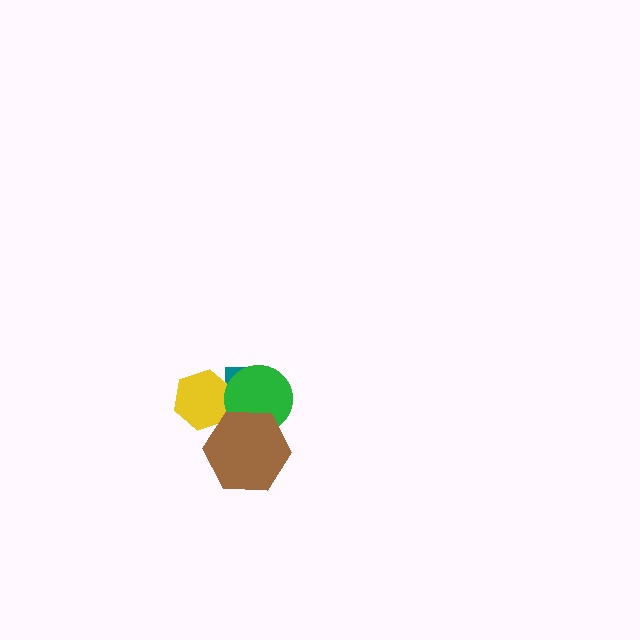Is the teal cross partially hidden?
Yes, it is partially covered by another shape.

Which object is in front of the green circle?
The brown hexagon is in front of the green circle.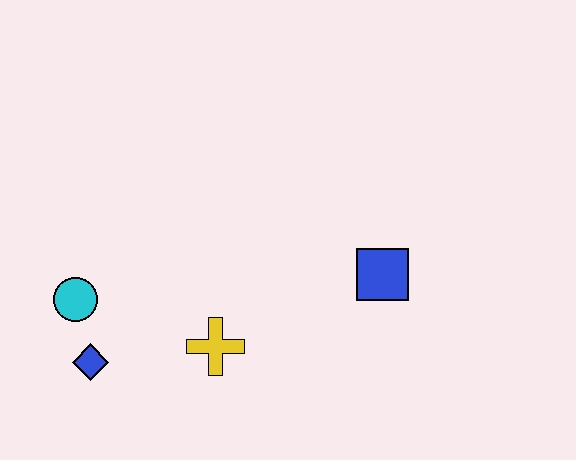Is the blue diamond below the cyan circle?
Yes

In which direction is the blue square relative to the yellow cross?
The blue square is to the right of the yellow cross.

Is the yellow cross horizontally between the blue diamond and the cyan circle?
No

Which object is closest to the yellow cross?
The blue diamond is closest to the yellow cross.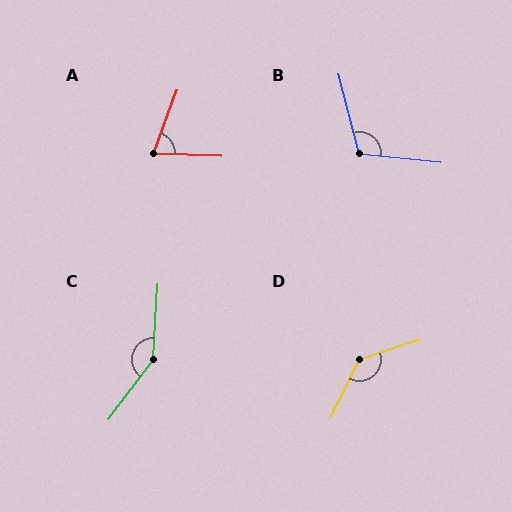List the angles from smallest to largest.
A (71°), B (111°), D (134°), C (147°).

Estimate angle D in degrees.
Approximately 134 degrees.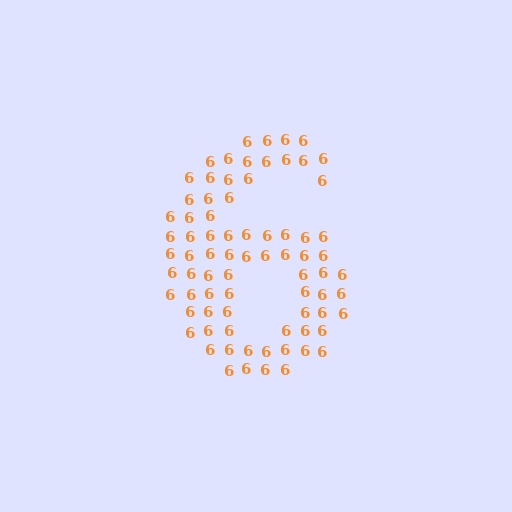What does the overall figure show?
The overall figure shows the digit 6.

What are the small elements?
The small elements are digit 6's.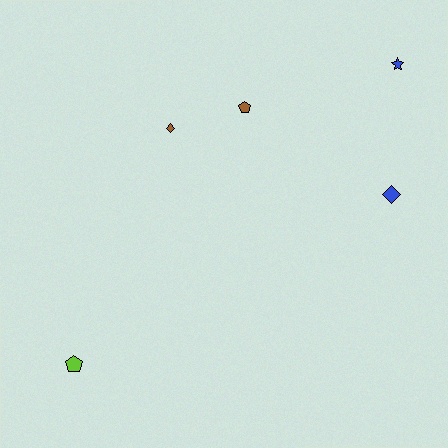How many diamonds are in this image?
There are 2 diamonds.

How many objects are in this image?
There are 5 objects.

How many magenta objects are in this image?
There are no magenta objects.